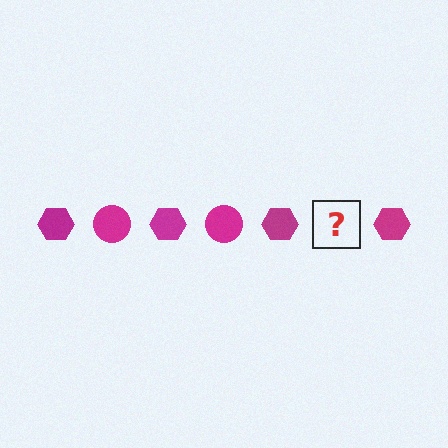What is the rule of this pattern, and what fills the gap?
The rule is that the pattern cycles through hexagon, circle shapes in magenta. The gap should be filled with a magenta circle.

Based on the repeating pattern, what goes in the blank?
The blank should be a magenta circle.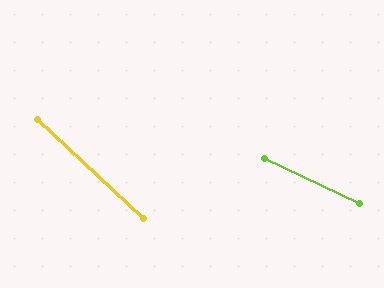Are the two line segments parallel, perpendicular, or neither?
Neither parallel nor perpendicular — they differ by about 17°.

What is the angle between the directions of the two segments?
Approximately 17 degrees.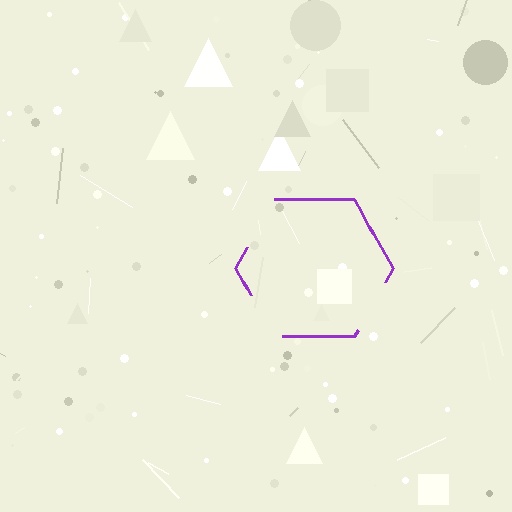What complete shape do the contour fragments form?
The contour fragments form a hexagon.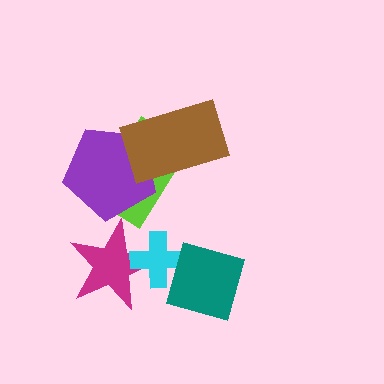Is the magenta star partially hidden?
Yes, it is partially covered by another shape.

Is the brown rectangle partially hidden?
No, no other shape covers it.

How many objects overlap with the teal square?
1 object overlaps with the teal square.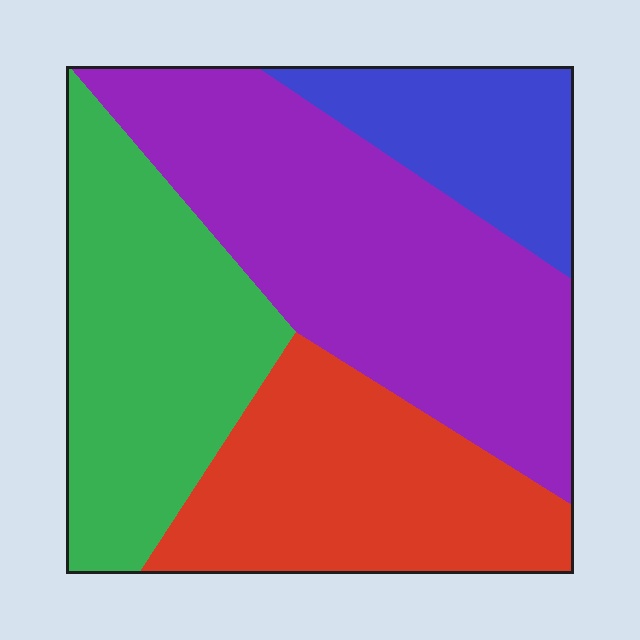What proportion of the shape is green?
Green covers 26% of the shape.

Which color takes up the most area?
Purple, at roughly 35%.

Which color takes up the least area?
Blue, at roughly 15%.